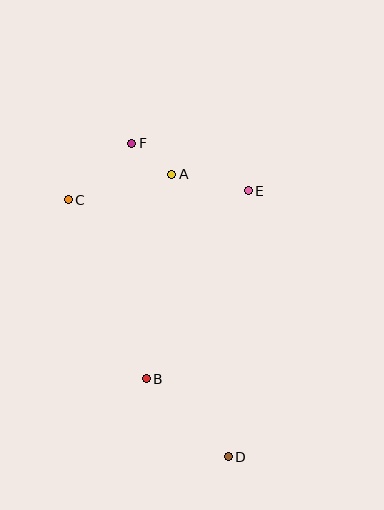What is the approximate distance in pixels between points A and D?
The distance between A and D is approximately 289 pixels.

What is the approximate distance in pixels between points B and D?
The distance between B and D is approximately 113 pixels.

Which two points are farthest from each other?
Points D and F are farthest from each other.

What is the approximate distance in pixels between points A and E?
The distance between A and E is approximately 78 pixels.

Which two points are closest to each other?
Points A and F are closest to each other.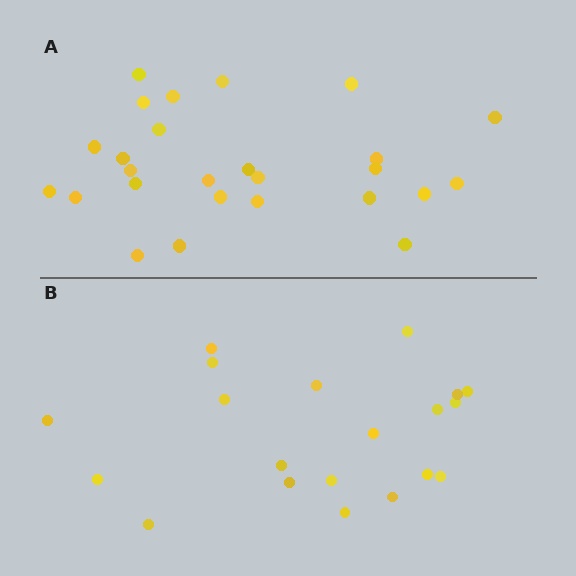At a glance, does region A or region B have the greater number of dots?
Region A (the top region) has more dots.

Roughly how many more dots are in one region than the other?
Region A has about 6 more dots than region B.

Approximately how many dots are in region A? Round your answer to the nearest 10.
About 30 dots. (The exact count is 26, which rounds to 30.)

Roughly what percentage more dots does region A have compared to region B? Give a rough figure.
About 30% more.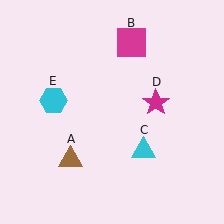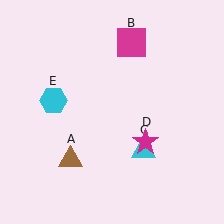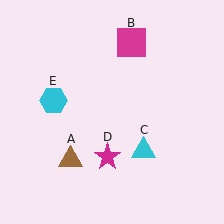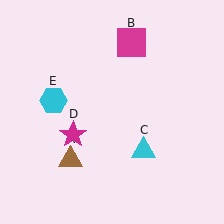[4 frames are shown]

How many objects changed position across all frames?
1 object changed position: magenta star (object D).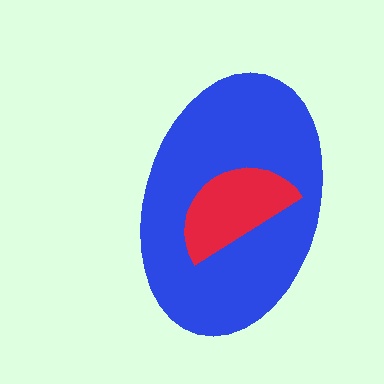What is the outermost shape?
The blue ellipse.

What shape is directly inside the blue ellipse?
The red semicircle.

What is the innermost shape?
The red semicircle.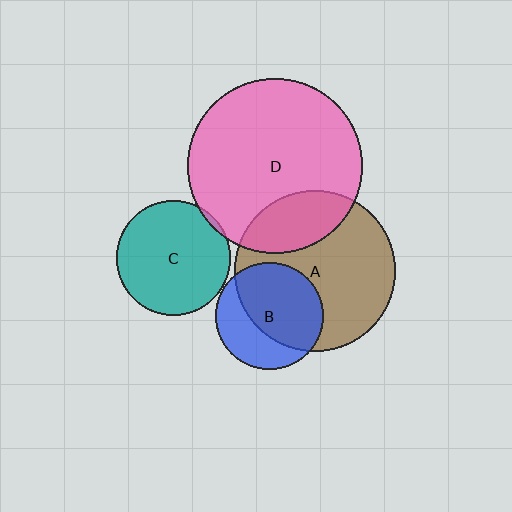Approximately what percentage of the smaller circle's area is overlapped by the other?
Approximately 60%.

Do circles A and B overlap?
Yes.